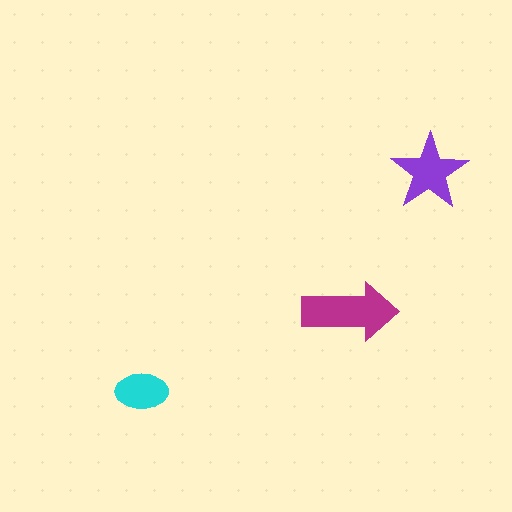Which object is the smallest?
The cyan ellipse.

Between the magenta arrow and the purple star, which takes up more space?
The magenta arrow.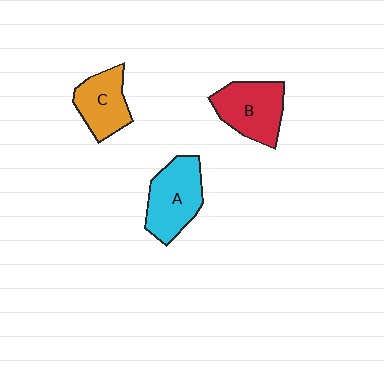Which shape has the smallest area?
Shape C (orange).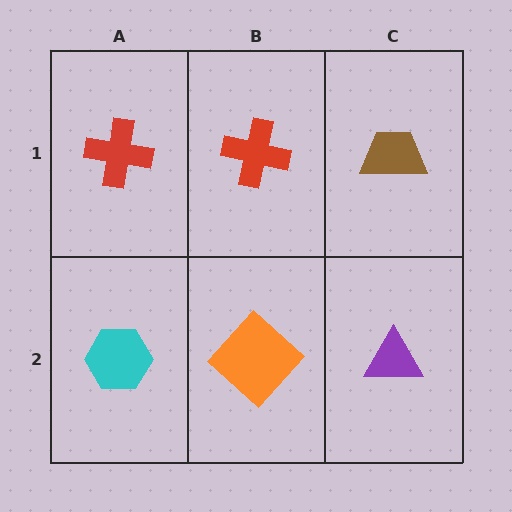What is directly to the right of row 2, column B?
A purple triangle.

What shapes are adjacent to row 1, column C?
A purple triangle (row 2, column C), a red cross (row 1, column B).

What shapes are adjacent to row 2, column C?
A brown trapezoid (row 1, column C), an orange diamond (row 2, column B).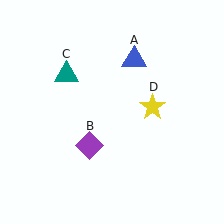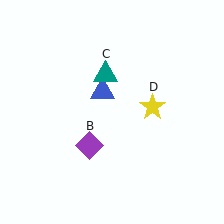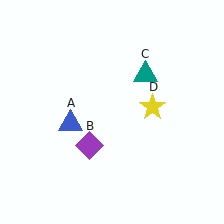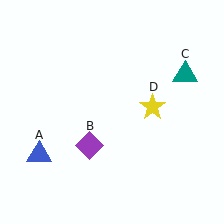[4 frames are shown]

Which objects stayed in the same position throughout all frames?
Purple diamond (object B) and yellow star (object D) remained stationary.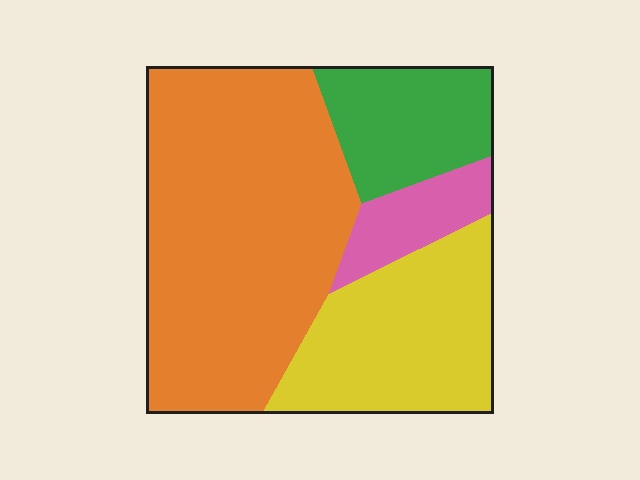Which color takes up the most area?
Orange, at roughly 50%.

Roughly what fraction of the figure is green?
Green covers around 15% of the figure.